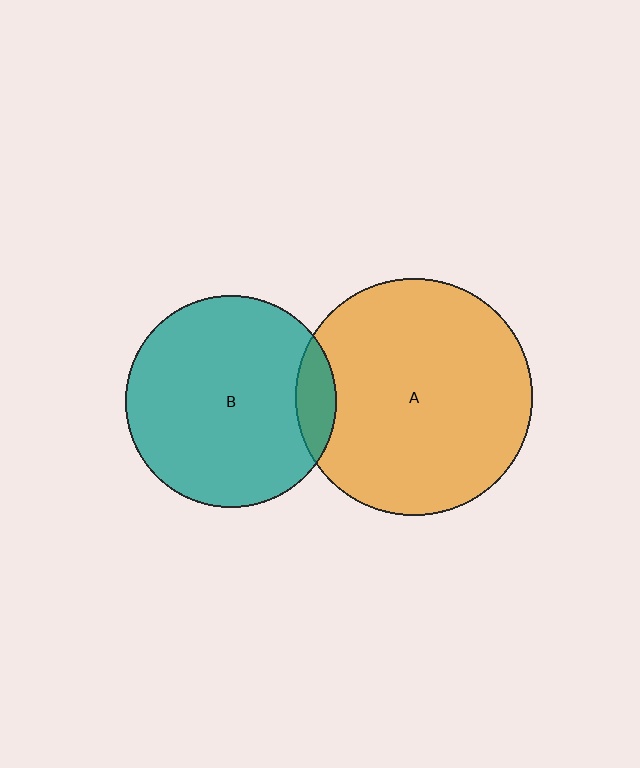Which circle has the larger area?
Circle A (orange).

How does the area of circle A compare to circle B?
Approximately 1.3 times.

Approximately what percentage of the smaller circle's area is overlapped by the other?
Approximately 10%.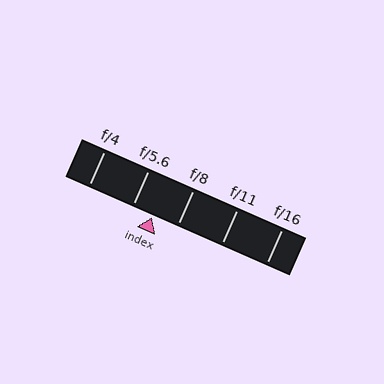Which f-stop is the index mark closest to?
The index mark is closest to f/5.6.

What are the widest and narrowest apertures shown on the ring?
The widest aperture shown is f/4 and the narrowest is f/16.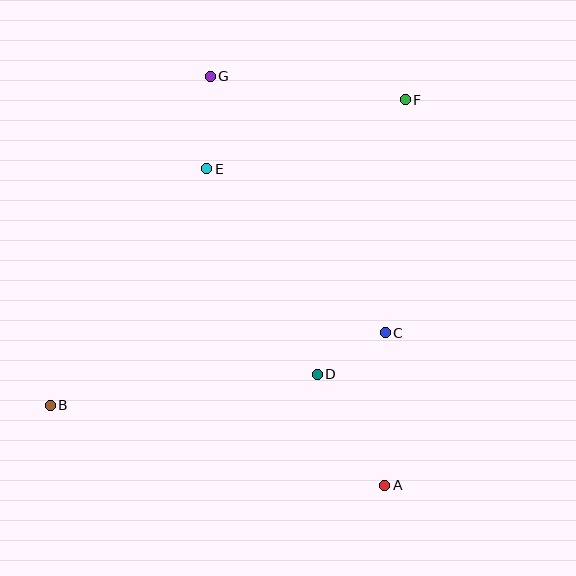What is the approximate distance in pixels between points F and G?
The distance between F and G is approximately 197 pixels.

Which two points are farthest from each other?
Points B and F are farthest from each other.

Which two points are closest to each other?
Points C and D are closest to each other.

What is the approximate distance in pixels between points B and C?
The distance between B and C is approximately 343 pixels.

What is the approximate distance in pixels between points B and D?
The distance between B and D is approximately 268 pixels.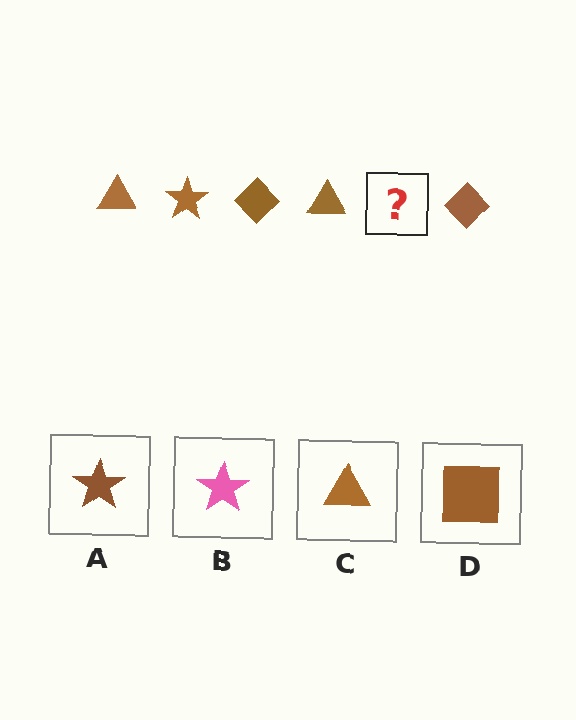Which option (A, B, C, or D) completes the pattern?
A.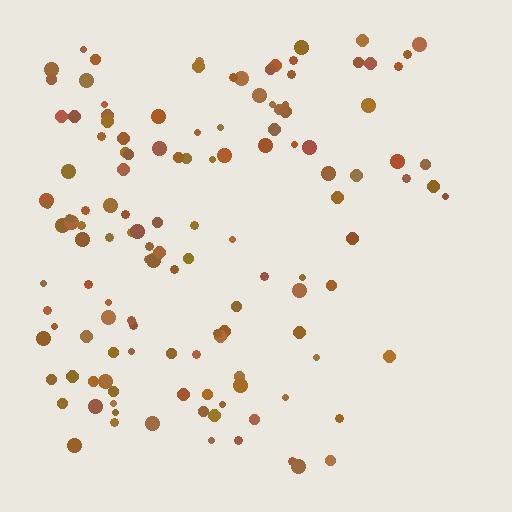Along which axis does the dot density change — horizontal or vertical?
Horizontal.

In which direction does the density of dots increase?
From right to left, with the left side densest.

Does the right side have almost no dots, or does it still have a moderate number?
Still a moderate number, just noticeably fewer than the left.